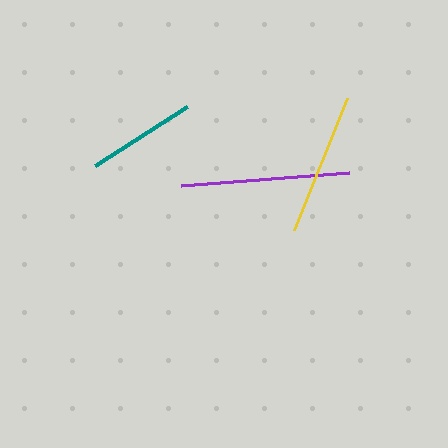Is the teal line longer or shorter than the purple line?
The purple line is longer than the teal line.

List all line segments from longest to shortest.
From longest to shortest: purple, yellow, teal.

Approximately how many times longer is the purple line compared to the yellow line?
The purple line is approximately 1.2 times the length of the yellow line.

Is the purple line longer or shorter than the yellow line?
The purple line is longer than the yellow line.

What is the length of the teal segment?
The teal segment is approximately 110 pixels long.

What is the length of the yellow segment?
The yellow segment is approximately 142 pixels long.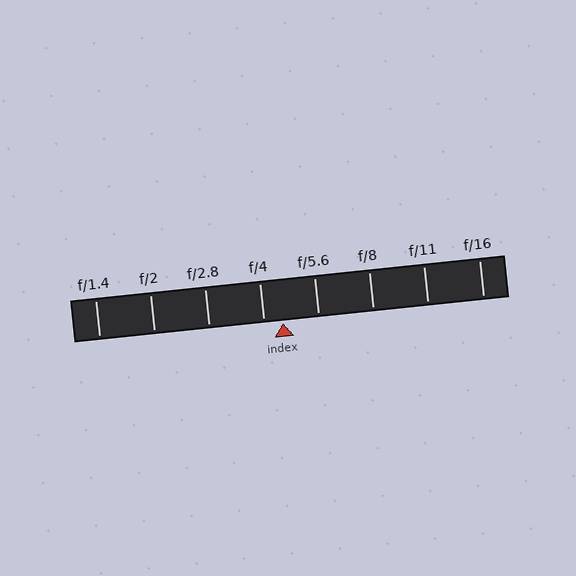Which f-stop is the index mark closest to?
The index mark is closest to f/4.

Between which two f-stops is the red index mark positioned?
The index mark is between f/4 and f/5.6.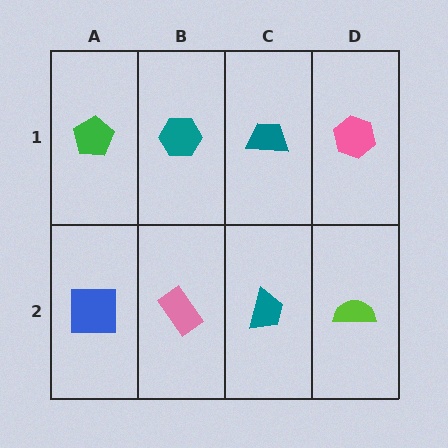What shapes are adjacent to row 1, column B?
A pink rectangle (row 2, column B), a green pentagon (row 1, column A), a teal trapezoid (row 1, column C).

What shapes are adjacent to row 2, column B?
A teal hexagon (row 1, column B), a blue square (row 2, column A), a teal trapezoid (row 2, column C).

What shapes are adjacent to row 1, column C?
A teal trapezoid (row 2, column C), a teal hexagon (row 1, column B), a pink hexagon (row 1, column D).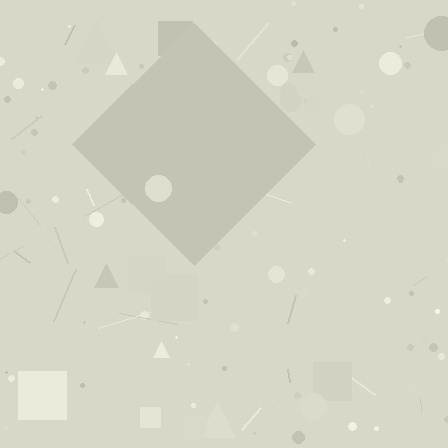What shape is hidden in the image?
A diamond is hidden in the image.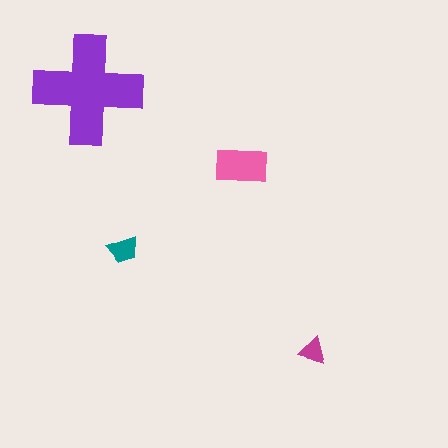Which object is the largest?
The purple cross.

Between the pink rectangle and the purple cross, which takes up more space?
The purple cross.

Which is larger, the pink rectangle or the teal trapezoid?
The pink rectangle.